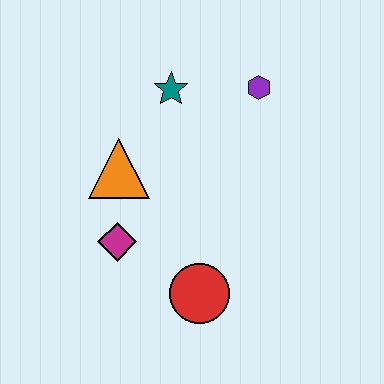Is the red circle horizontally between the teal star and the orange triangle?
No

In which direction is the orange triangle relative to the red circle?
The orange triangle is above the red circle.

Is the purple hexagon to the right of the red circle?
Yes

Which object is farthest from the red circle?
The purple hexagon is farthest from the red circle.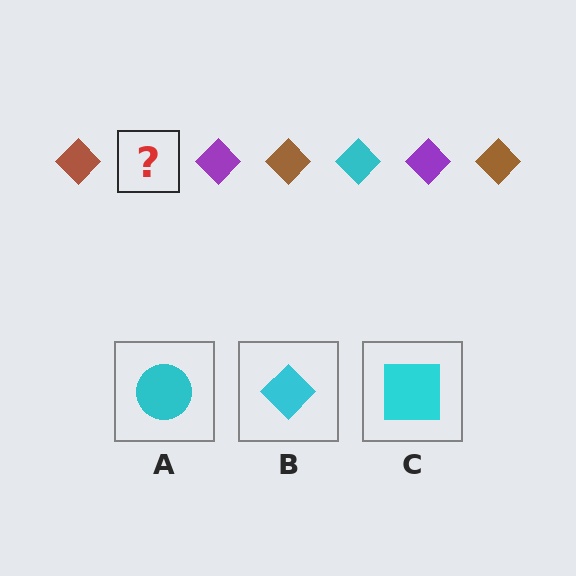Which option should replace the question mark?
Option B.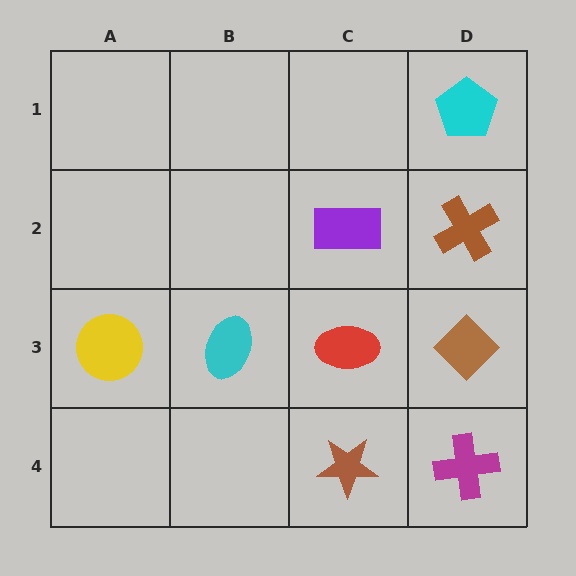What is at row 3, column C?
A red ellipse.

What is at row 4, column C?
A brown star.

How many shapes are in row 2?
2 shapes.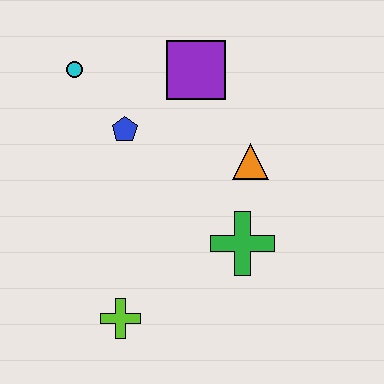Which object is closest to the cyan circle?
The blue pentagon is closest to the cyan circle.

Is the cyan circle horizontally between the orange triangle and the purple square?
No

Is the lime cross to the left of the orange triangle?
Yes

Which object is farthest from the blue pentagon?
The lime cross is farthest from the blue pentagon.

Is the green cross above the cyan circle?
No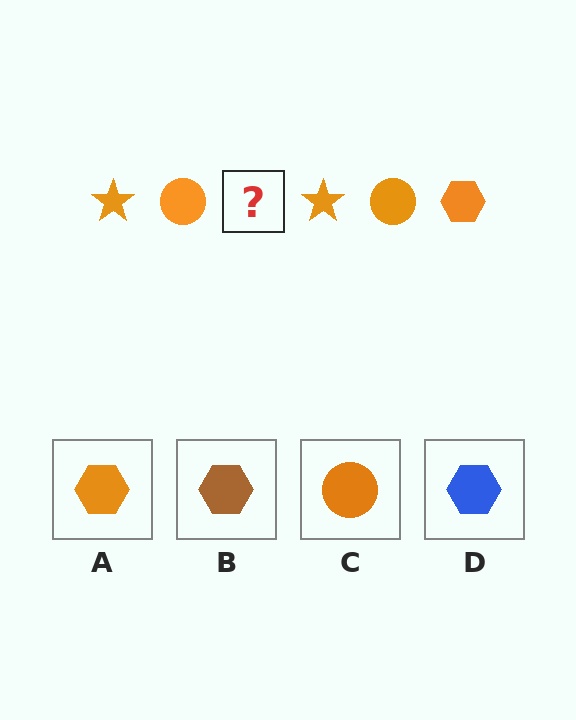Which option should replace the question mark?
Option A.